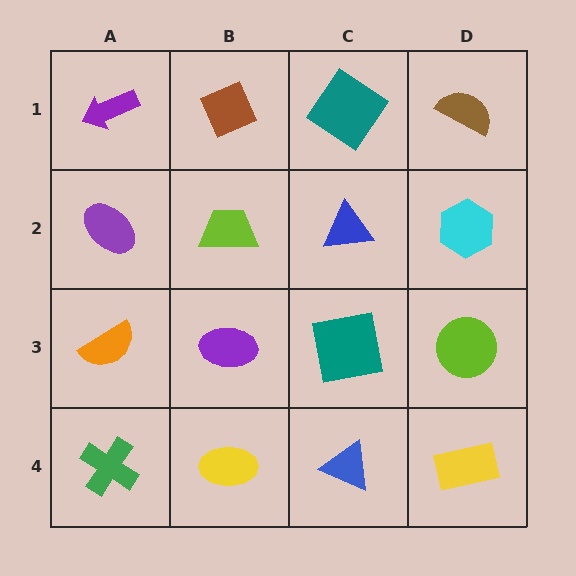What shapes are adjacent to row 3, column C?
A blue triangle (row 2, column C), a blue triangle (row 4, column C), a purple ellipse (row 3, column B), a lime circle (row 3, column D).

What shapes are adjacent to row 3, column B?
A lime trapezoid (row 2, column B), a yellow ellipse (row 4, column B), an orange semicircle (row 3, column A), a teal square (row 3, column C).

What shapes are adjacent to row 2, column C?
A teal diamond (row 1, column C), a teal square (row 3, column C), a lime trapezoid (row 2, column B), a cyan hexagon (row 2, column D).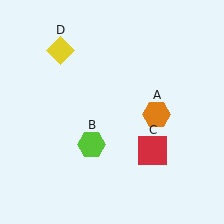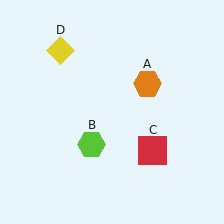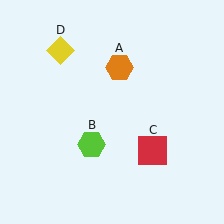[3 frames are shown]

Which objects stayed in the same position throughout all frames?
Lime hexagon (object B) and red square (object C) and yellow diamond (object D) remained stationary.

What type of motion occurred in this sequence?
The orange hexagon (object A) rotated counterclockwise around the center of the scene.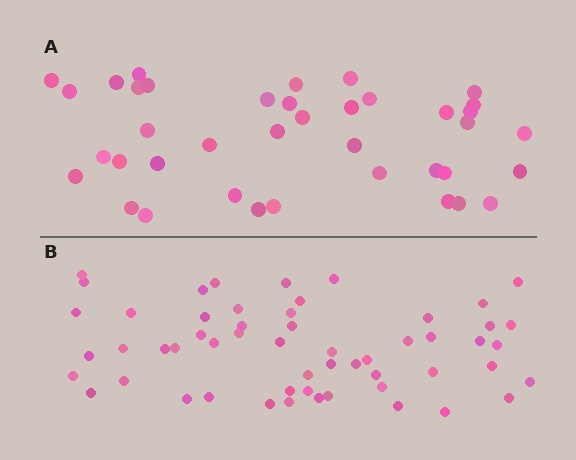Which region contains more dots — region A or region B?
Region B (the bottom region) has more dots.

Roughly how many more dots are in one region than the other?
Region B has approximately 15 more dots than region A.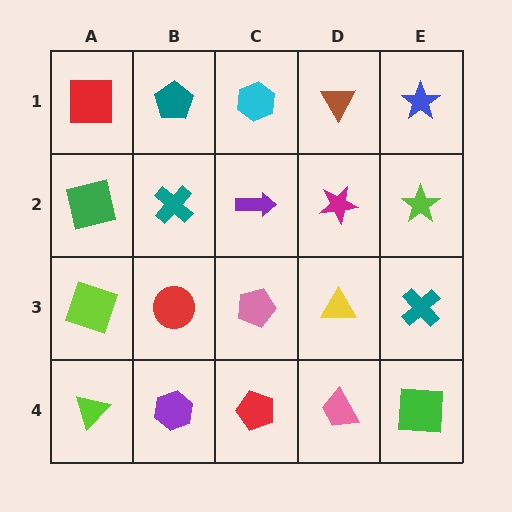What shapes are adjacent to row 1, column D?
A magenta star (row 2, column D), a cyan hexagon (row 1, column C), a blue star (row 1, column E).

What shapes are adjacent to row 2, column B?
A teal pentagon (row 1, column B), a red circle (row 3, column B), a green square (row 2, column A), a purple arrow (row 2, column C).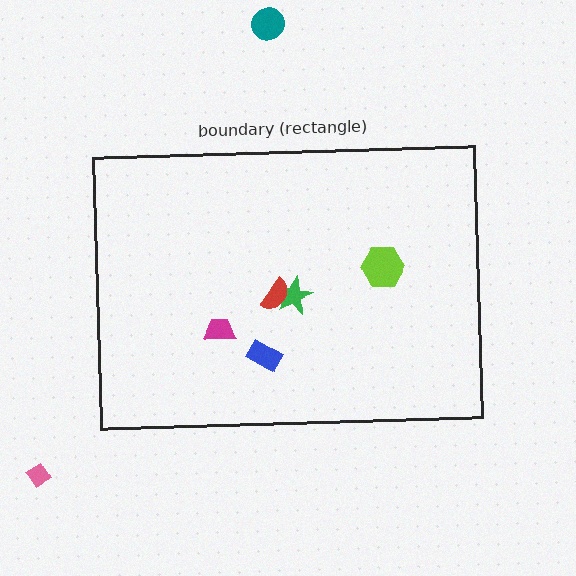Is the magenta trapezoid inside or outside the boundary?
Inside.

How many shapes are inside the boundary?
5 inside, 2 outside.